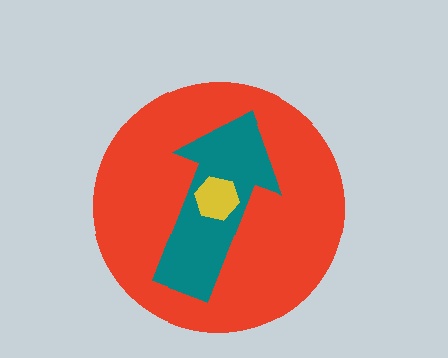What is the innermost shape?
The yellow hexagon.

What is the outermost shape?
The red circle.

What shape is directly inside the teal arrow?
The yellow hexagon.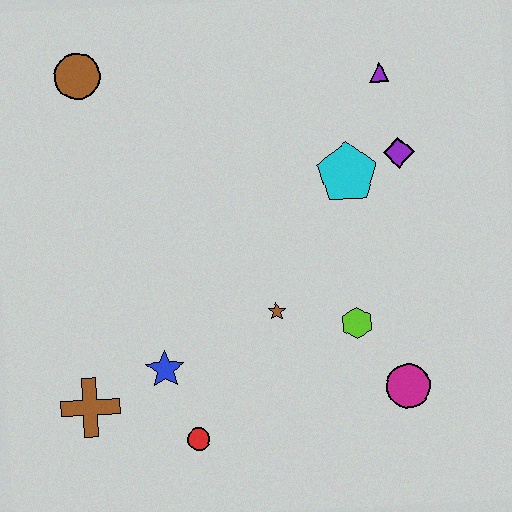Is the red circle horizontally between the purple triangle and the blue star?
Yes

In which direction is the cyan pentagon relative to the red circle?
The cyan pentagon is above the red circle.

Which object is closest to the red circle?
The blue star is closest to the red circle.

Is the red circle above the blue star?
No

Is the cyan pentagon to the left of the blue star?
No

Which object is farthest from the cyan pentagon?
The brown cross is farthest from the cyan pentagon.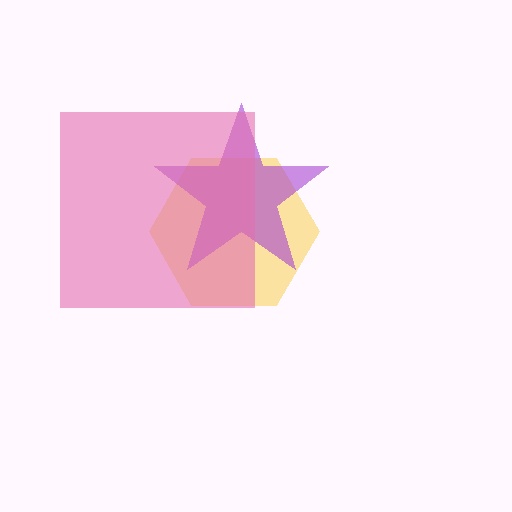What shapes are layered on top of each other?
The layered shapes are: a yellow hexagon, a purple star, a pink square.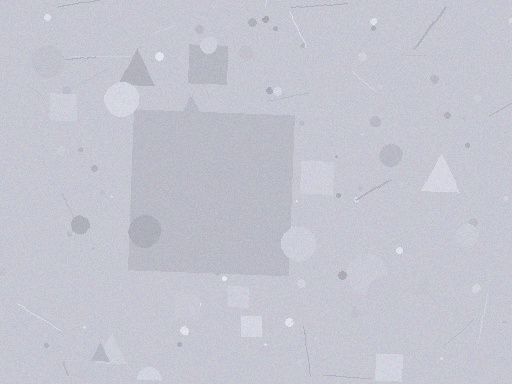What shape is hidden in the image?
A square is hidden in the image.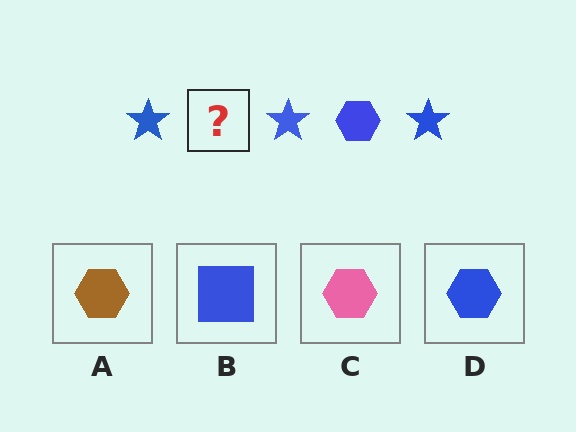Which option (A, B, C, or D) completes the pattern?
D.